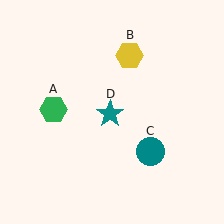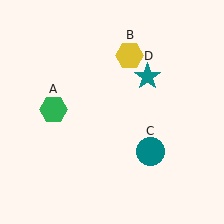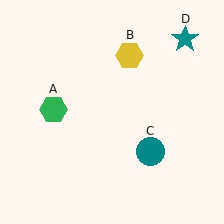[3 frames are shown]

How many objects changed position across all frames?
1 object changed position: teal star (object D).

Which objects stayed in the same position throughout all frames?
Green hexagon (object A) and yellow hexagon (object B) and teal circle (object C) remained stationary.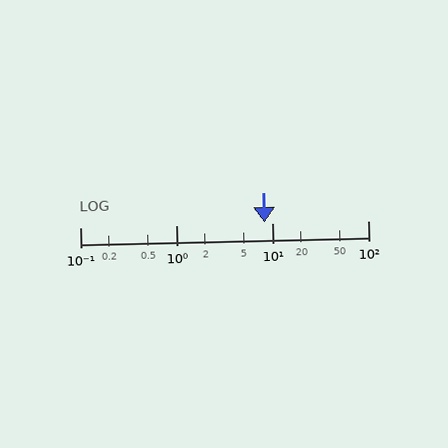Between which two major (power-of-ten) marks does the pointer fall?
The pointer is between 1 and 10.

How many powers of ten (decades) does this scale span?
The scale spans 3 decades, from 0.1 to 100.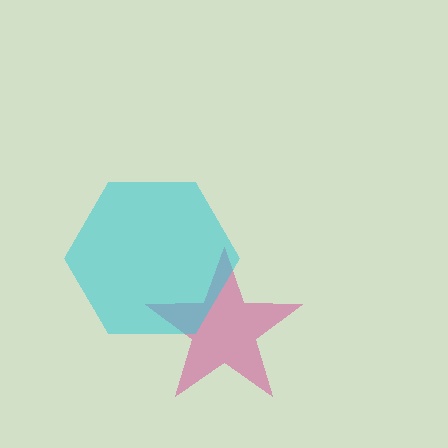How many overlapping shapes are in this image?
There are 2 overlapping shapes in the image.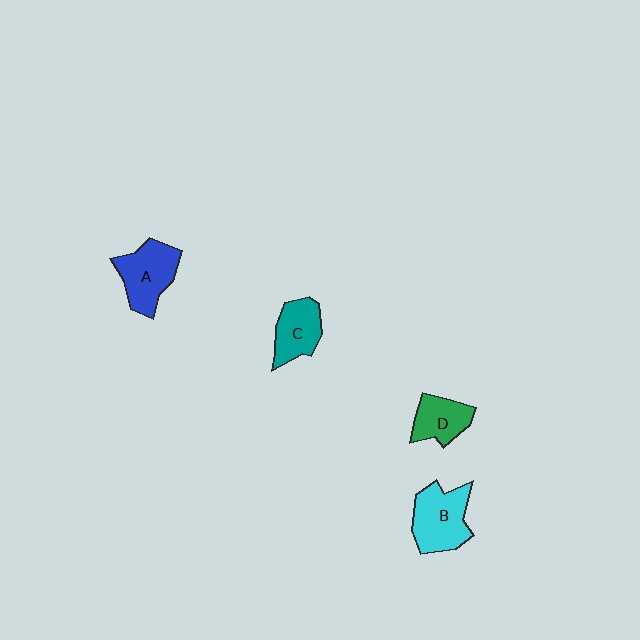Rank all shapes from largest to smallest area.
From largest to smallest: B (cyan), A (blue), C (teal), D (green).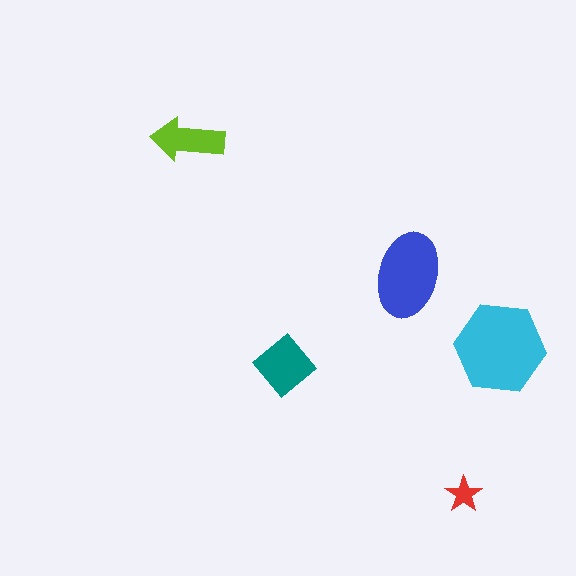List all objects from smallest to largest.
The red star, the lime arrow, the teal diamond, the blue ellipse, the cyan hexagon.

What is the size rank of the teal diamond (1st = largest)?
3rd.